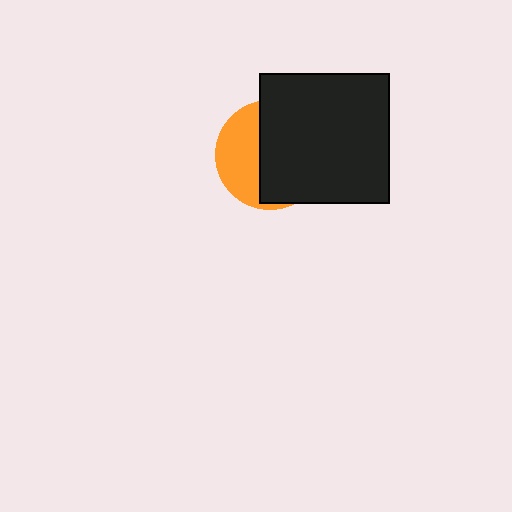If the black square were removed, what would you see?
You would see the complete orange circle.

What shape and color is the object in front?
The object in front is a black square.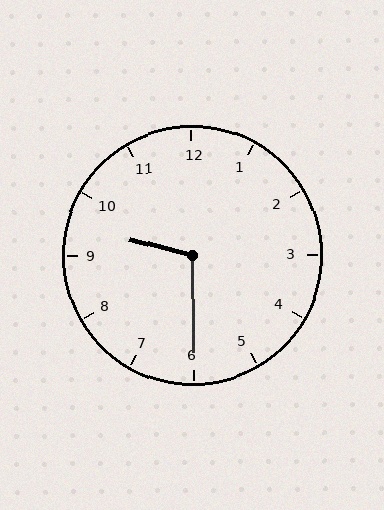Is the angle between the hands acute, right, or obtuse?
It is obtuse.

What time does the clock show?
9:30.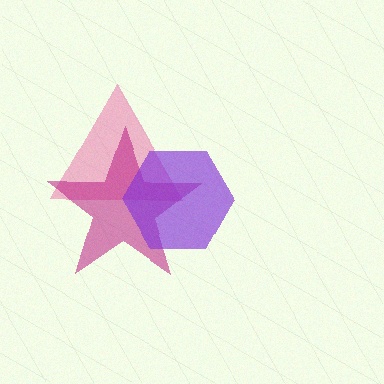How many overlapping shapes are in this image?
There are 3 overlapping shapes in the image.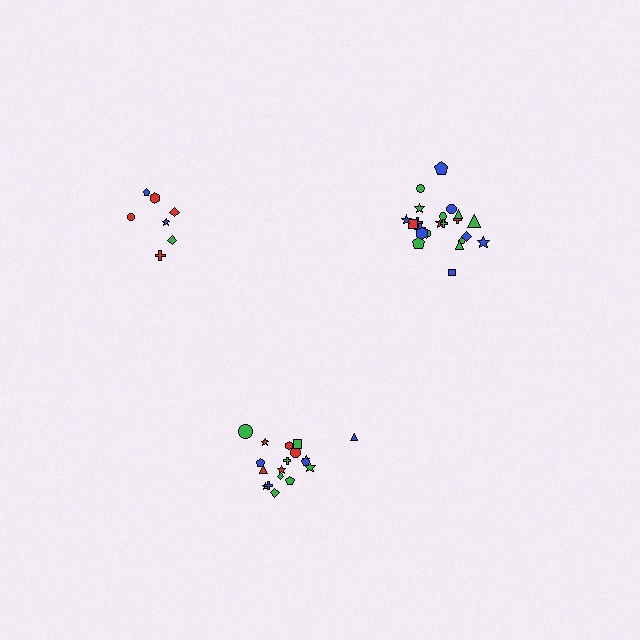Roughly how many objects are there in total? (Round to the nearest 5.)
Roughly 45 objects in total.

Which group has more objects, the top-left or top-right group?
The top-right group.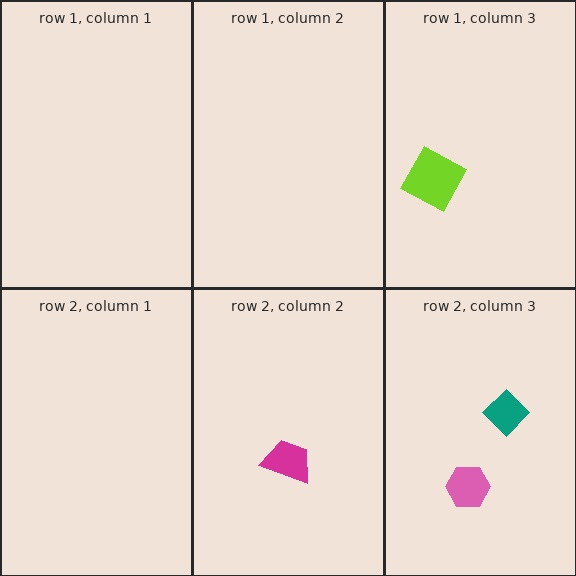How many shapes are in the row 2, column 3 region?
2.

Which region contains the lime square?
The row 1, column 3 region.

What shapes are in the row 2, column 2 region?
The magenta trapezoid.